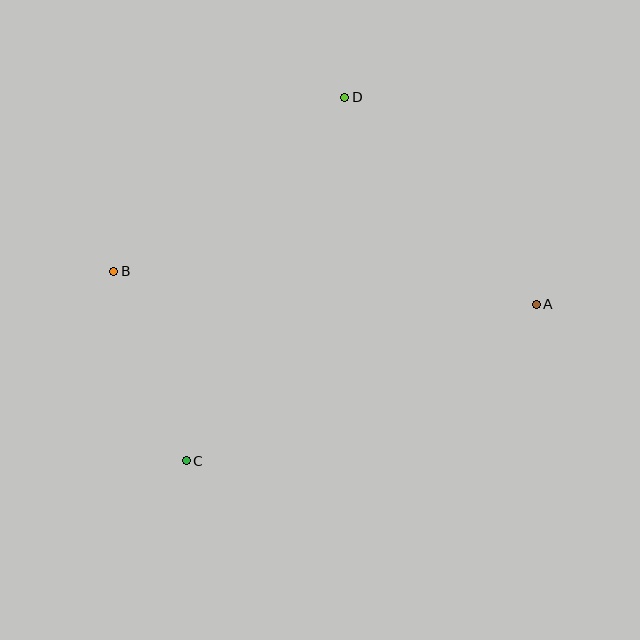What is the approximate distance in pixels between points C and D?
The distance between C and D is approximately 396 pixels.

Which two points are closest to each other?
Points B and C are closest to each other.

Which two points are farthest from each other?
Points A and B are farthest from each other.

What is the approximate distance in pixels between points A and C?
The distance between A and C is approximately 383 pixels.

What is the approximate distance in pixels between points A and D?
The distance between A and D is approximately 282 pixels.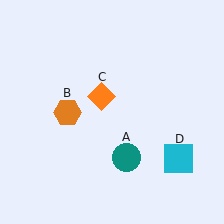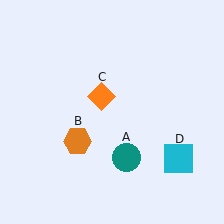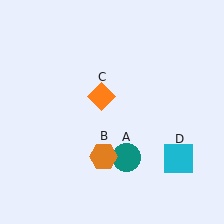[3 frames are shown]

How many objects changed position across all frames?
1 object changed position: orange hexagon (object B).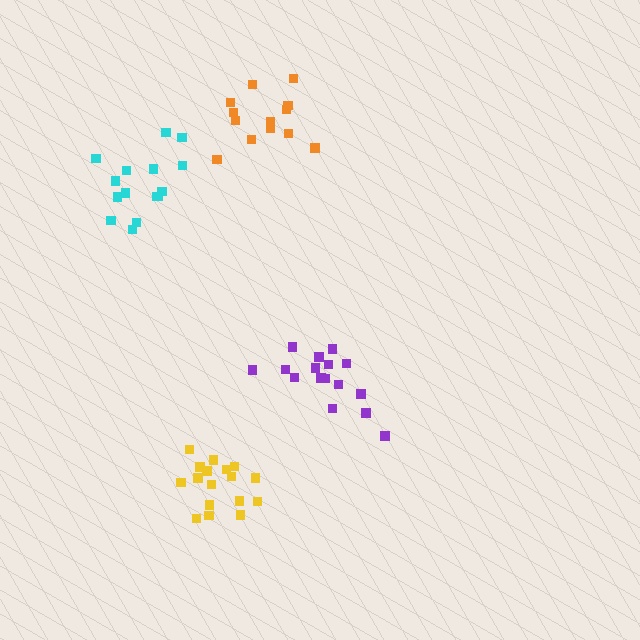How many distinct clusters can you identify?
There are 4 distinct clusters.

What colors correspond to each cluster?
The clusters are colored: yellow, orange, purple, cyan.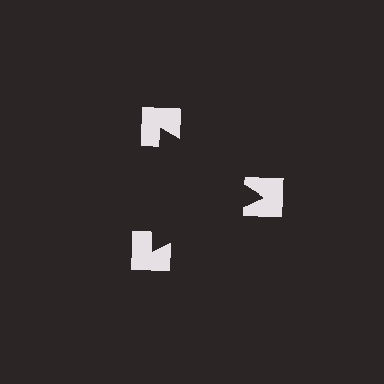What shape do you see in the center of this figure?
An illusory triangle — its edges are inferred from the aligned wedge cuts in the notched squares, not physically drawn.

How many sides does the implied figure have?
3 sides.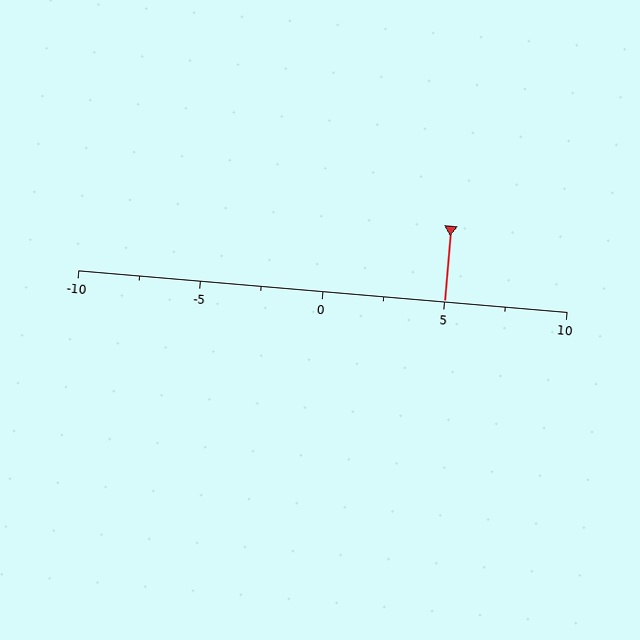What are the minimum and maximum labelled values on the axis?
The axis runs from -10 to 10.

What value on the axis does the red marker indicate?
The marker indicates approximately 5.